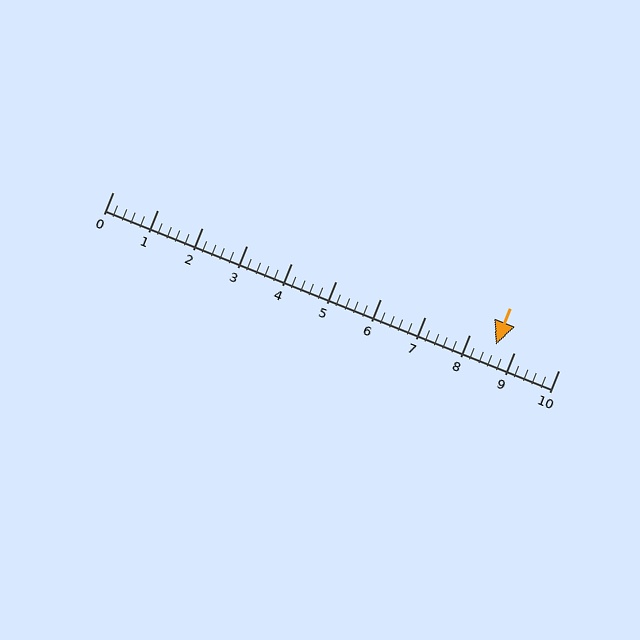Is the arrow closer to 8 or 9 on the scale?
The arrow is closer to 9.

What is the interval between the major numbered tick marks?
The major tick marks are spaced 1 units apart.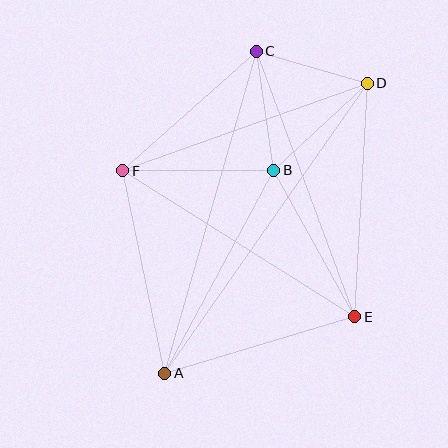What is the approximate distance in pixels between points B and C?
The distance between B and C is approximately 120 pixels.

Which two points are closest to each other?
Points C and D are closest to each other.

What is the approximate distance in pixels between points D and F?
The distance between D and F is approximately 260 pixels.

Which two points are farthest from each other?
Points A and D are farthest from each other.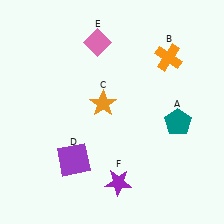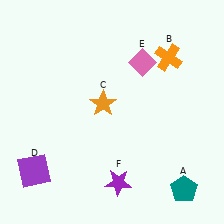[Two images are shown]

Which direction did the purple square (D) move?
The purple square (D) moved left.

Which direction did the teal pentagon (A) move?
The teal pentagon (A) moved down.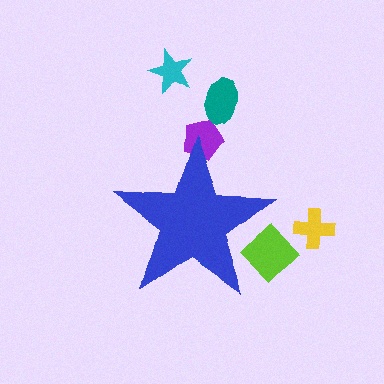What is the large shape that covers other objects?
A blue star.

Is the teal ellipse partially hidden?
No, the teal ellipse is fully visible.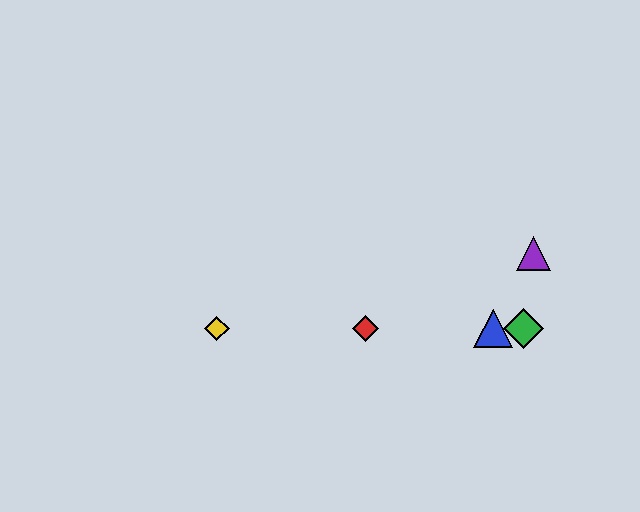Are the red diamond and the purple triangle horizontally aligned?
No, the red diamond is at y≈328 and the purple triangle is at y≈254.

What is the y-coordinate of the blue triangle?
The blue triangle is at y≈328.